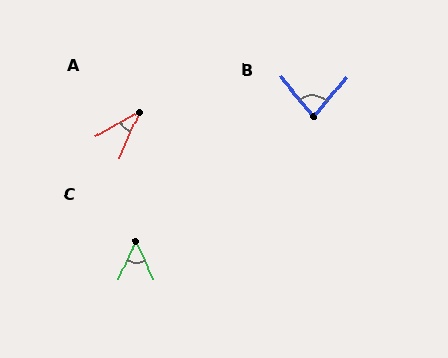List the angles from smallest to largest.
A (37°), C (49°), B (79°).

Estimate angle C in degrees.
Approximately 49 degrees.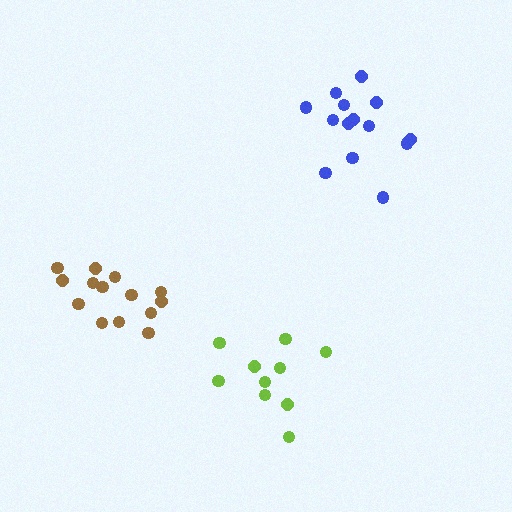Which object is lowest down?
The lime cluster is bottommost.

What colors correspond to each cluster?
The clusters are colored: lime, brown, blue.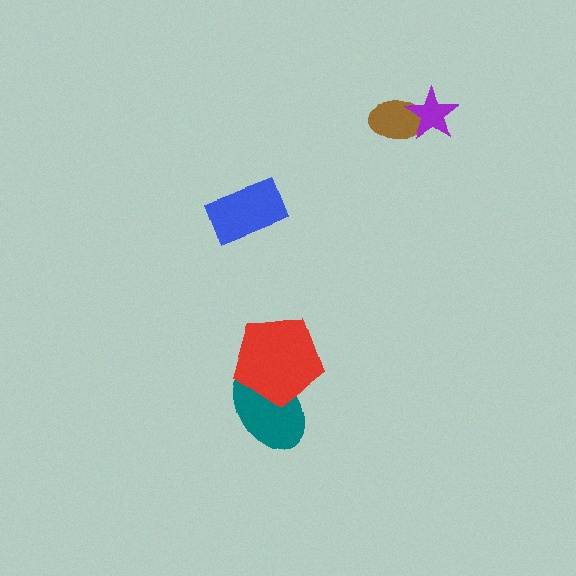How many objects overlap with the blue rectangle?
0 objects overlap with the blue rectangle.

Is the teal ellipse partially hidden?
Yes, it is partially covered by another shape.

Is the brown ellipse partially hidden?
Yes, it is partially covered by another shape.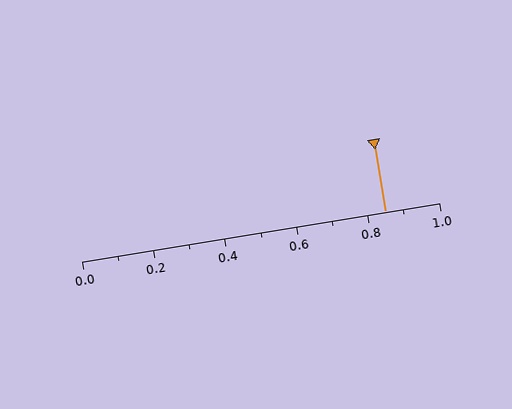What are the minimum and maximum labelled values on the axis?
The axis runs from 0.0 to 1.0.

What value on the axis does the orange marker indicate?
The marker indicates approximately 0.85.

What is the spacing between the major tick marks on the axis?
The major ticks are spaced 0.2 apart.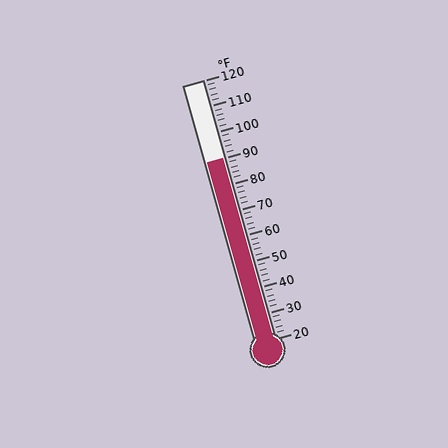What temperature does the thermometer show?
The thermometer shows approximately 90°F.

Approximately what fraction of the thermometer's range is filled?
The thermometer is filled to approximately 70% of its range.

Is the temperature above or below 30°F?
The temperature is above 30°F.